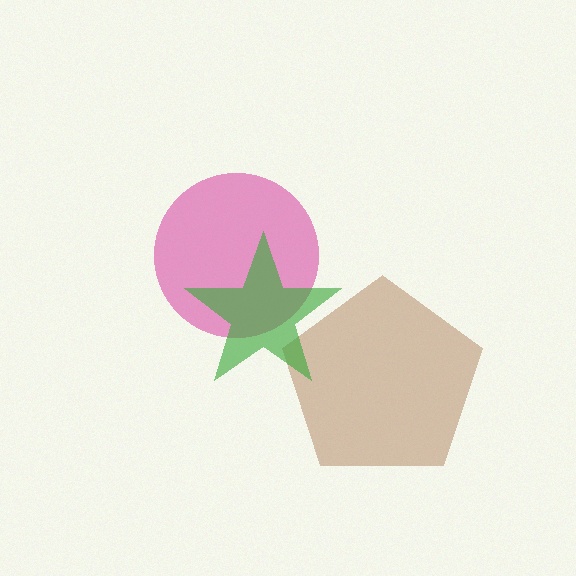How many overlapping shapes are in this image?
There are 3 overlapping shapes in the image.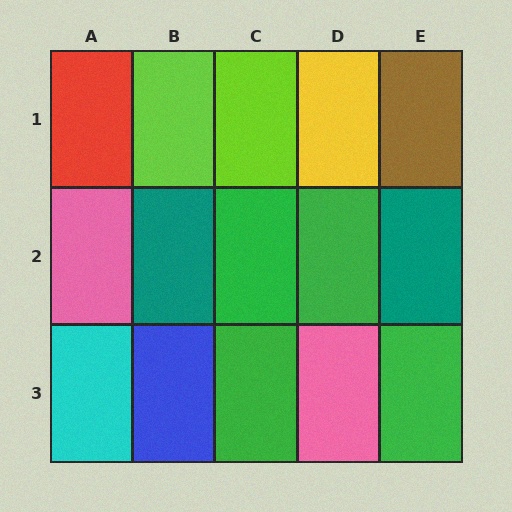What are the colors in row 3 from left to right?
Cyan, blue, green, pink, green.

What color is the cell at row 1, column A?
Red.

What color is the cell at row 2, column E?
Teal.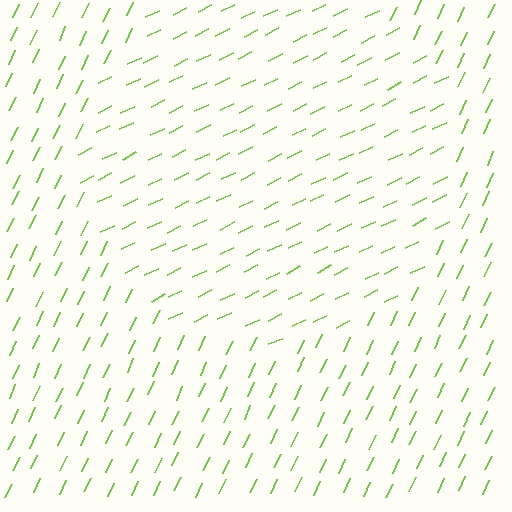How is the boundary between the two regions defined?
The boundary is defined purely by a change in line orientation (approximately 39 degrees difference). All lines are the same color and thickness.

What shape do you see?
I see a circle.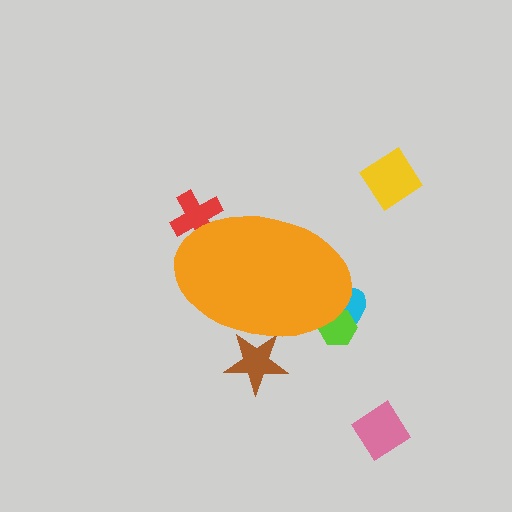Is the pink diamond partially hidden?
No, the pink diamond is fully visible.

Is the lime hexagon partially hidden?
Yes, the lime hexagon is partially hidden behind the orange ellipse.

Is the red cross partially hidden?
Yes, the red cross is partially hidden behind the orange ellipse.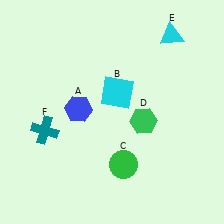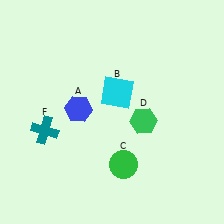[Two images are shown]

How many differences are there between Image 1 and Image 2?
There is 1 difference between the two images.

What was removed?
The cyan triangle (E) was removed in Image 2.